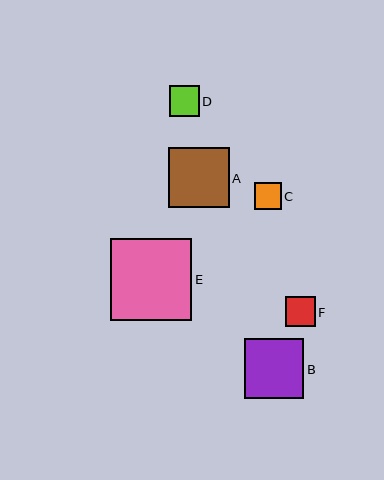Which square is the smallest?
Square C is the smallest with a size of approximately 27 pixels.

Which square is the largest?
Square E is the largest with a size of approximately 81 pixels.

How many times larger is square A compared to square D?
Square A is approximately 2.0 times the size of square D.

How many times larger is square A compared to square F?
Square A is approximately 2.0 times the size of square F.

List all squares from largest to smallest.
From largest to smallest: E, A, B, D, F, C.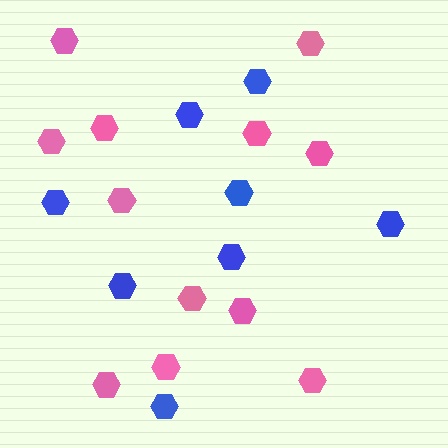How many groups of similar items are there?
There are 2 groups: one group of blue hexagons (8) and one group of pink hexagons (12).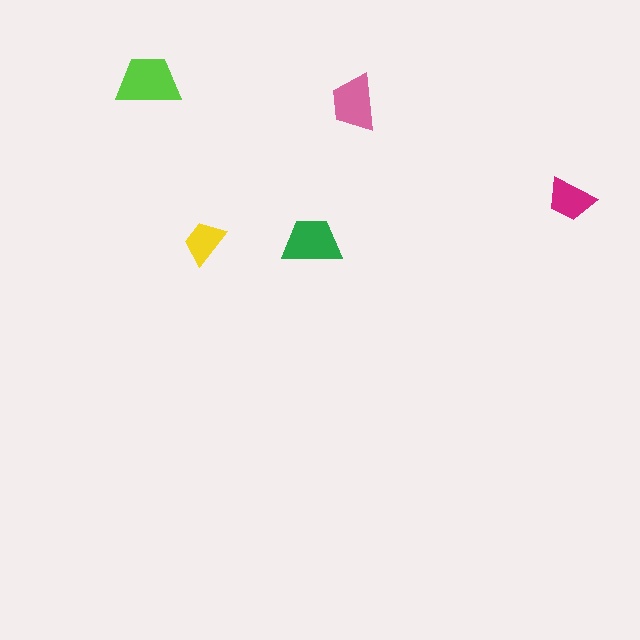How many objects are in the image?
There are 5 objects in the image.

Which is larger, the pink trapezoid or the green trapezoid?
The green one.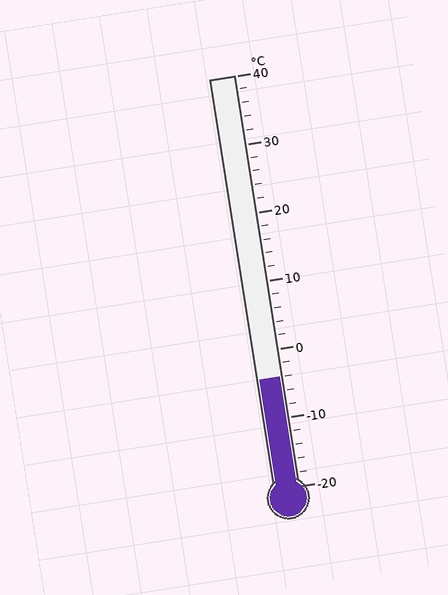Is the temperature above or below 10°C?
The temperature is below 10°C.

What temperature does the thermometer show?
The thermometer shows approximately -4°C.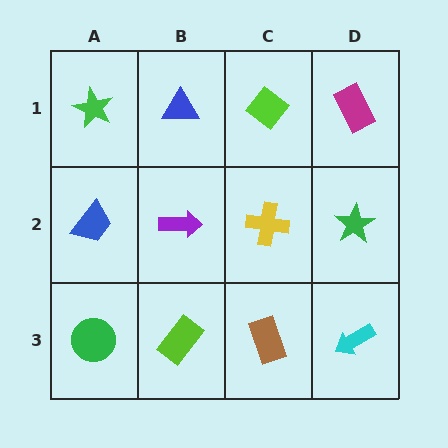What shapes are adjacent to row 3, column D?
A green star (row 2, column D), a brown rectangle (row 3, column C).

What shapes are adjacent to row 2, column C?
A lime diamond (row 1, column C), a brown rectangle (row 3, column C), a purple arrow (row 2, column B), a green star (row 2, column D).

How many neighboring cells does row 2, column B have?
4.